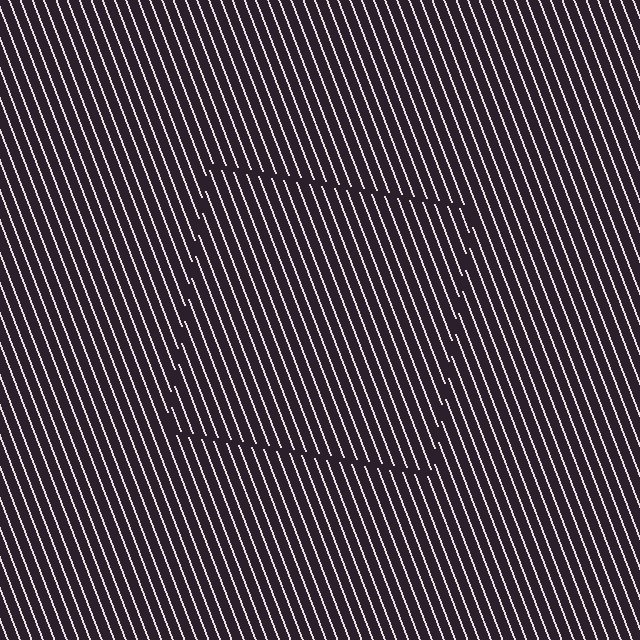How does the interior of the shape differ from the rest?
The interior of the shape contains the same grating, shifted by half a period — the contour is defined by the phase discontinuity where line-ends from the inner and outer gratings abut.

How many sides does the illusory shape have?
4 sides — the line-ends trace a square.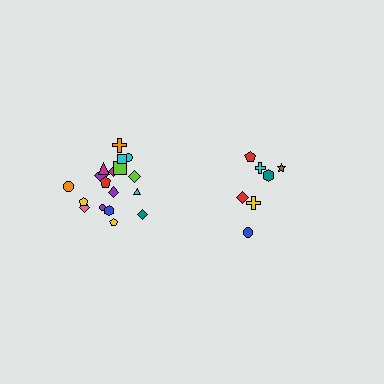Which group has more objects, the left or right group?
The left group.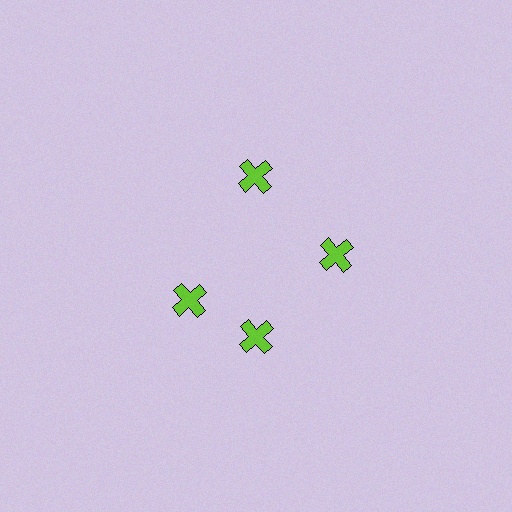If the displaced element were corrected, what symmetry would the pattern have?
It would have 4-fold rotational symmetry — the pattern would map onto itself every 90 degrees.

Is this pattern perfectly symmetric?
No. The 4 lime crosses are arranged in a ring, but one element near the 9 o'clock position is rotated out of alignment along the ring, breaking the 4-fold rotational symmetry.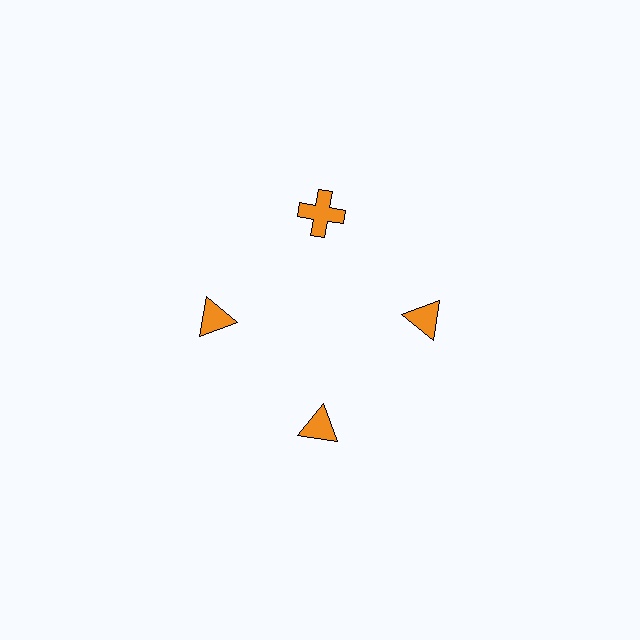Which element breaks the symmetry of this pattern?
The orange cross at roughly the 12 o'clock position breaks the symmetry. All other shapes are orange triangles.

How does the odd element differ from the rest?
It has a different shape: cross instead of triangle.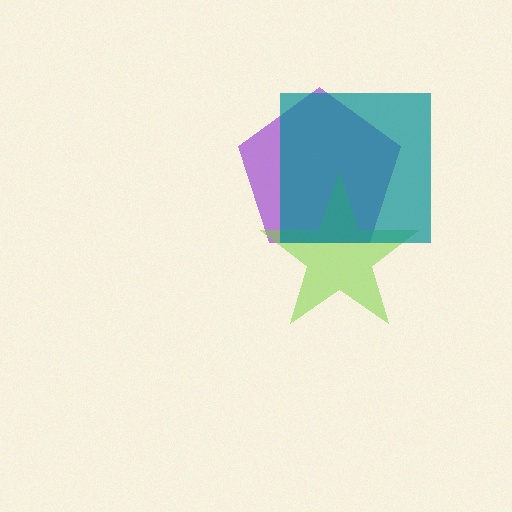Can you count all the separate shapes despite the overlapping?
Yes, there are 3 separate shapes.